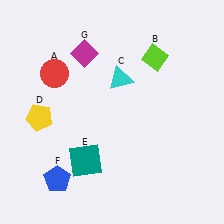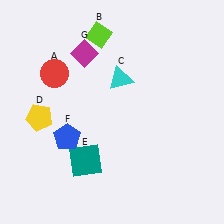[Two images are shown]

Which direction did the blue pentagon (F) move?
The blue pentagon (F) moved up.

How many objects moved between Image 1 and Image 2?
2 objects moved between the two images.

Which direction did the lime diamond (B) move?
The lime diamond (B) moved left.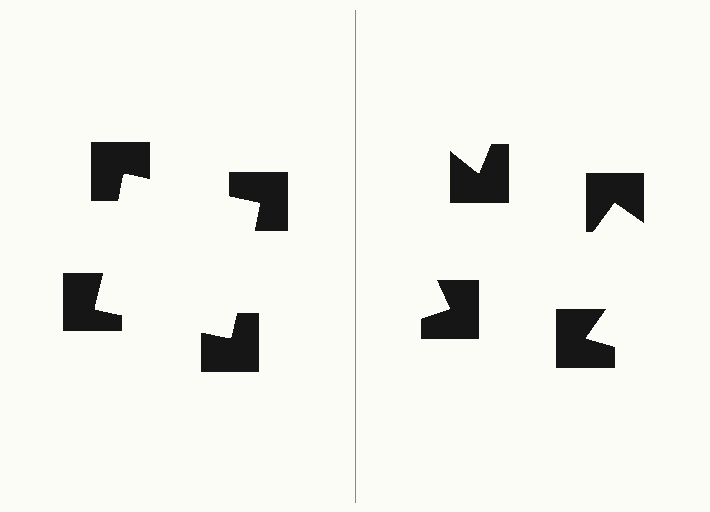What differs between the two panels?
The notched squares are positioned identically on both sides; only the wedge orientations differ. On the left they align to a square; on the right they are misaligned.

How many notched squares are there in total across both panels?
8 — 4 on each side.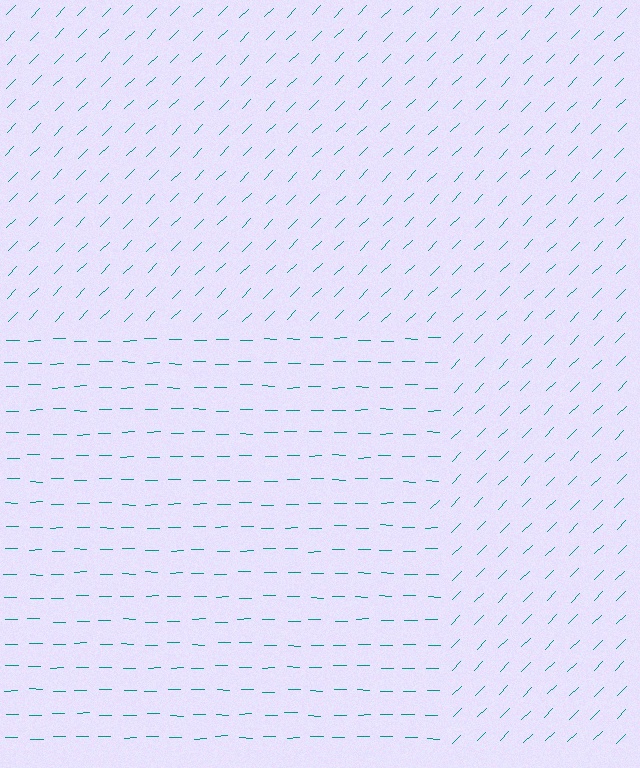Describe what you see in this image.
The image is filled with small teal line segments. A rectangle region in the image has lines oriented differently from the surrounding lines, creating a visible texture boundary.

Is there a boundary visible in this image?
Yes, there is a texture boundary formed by a change in line orientation.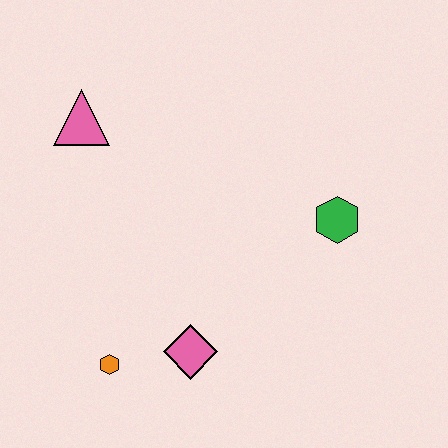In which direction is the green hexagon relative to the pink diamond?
The green hexagon is to the right of the pink diamond.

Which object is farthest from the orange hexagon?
The green hexagon is farthest from the orange hexagon.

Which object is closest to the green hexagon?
The pink diamond is closest to the green hexagon.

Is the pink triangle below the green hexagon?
No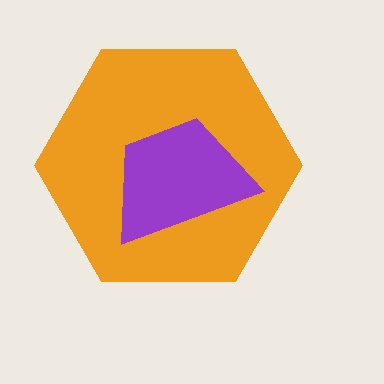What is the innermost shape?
The purple trapezoid.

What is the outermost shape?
The orange hexagon.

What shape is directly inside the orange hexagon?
The purple trapezoid.